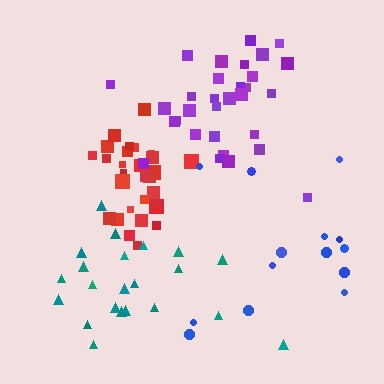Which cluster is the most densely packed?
Red.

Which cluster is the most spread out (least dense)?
Blue.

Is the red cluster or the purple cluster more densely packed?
Red.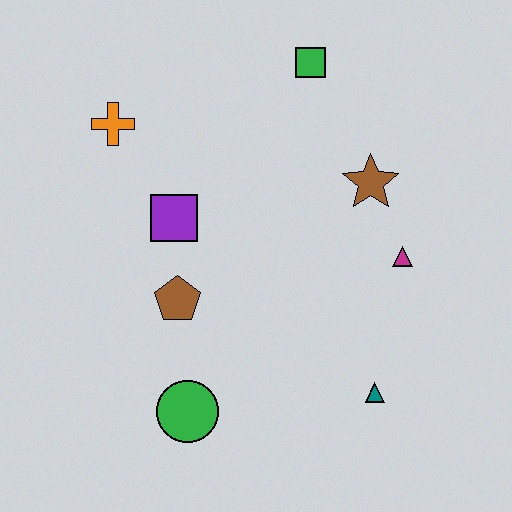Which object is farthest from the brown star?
The green circle is farthest from the brown star.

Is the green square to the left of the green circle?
No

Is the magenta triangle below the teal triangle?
No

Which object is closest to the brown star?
The magenta triangle is closest to the brown star.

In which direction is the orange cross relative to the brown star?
The orange cross is to the left of the brown star.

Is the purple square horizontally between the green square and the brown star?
No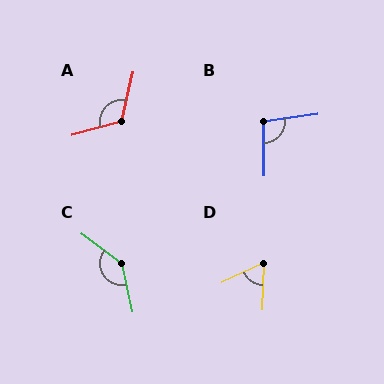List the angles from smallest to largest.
D (64°), B (98°), A (119°), C (140°).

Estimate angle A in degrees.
Approximately 119 degrees.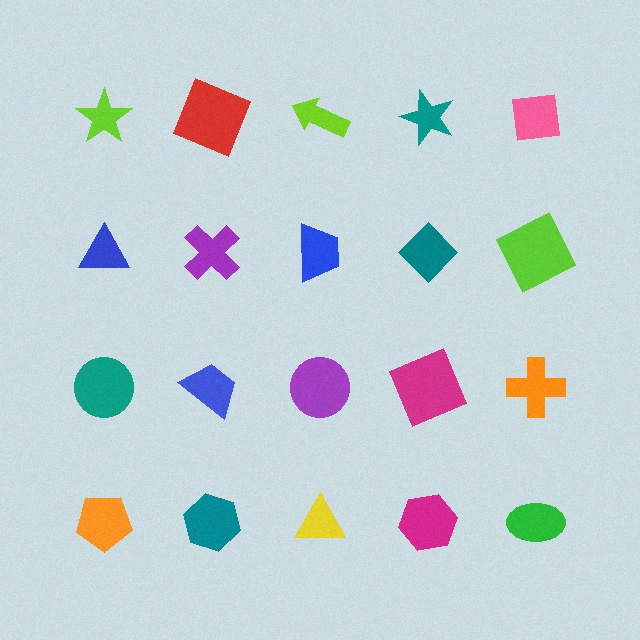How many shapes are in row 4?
5 shapes.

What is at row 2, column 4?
A teal diamond.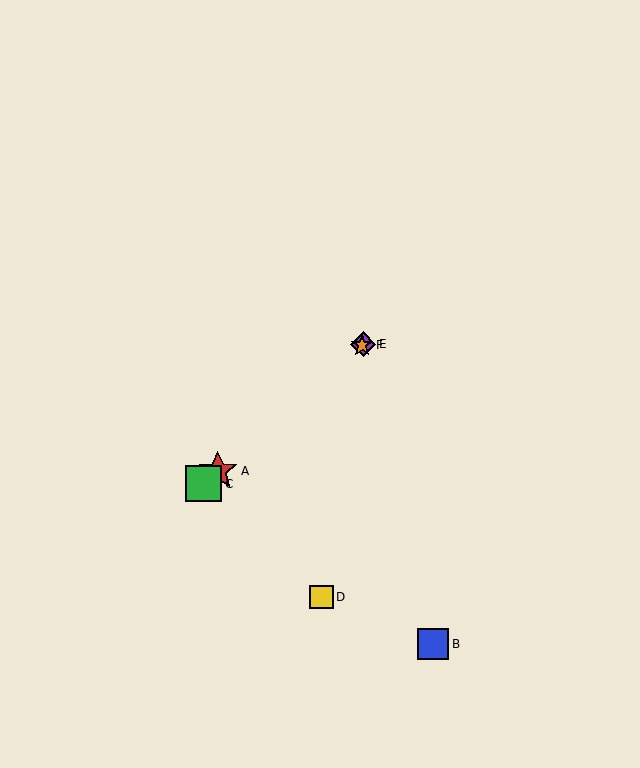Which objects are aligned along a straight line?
Objects A, C, E, F are aligned along a straight line.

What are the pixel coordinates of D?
Object D is at (322, 597).